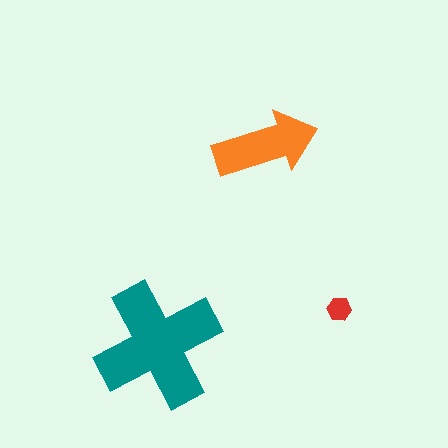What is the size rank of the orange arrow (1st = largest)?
2nd.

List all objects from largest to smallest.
The teal cross, the orange arrow, the red hexagon.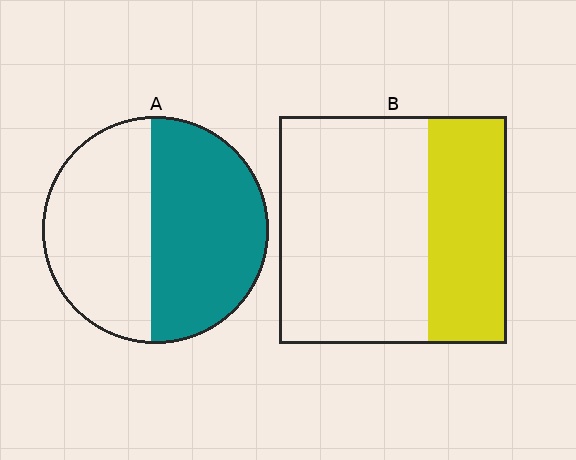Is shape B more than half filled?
No.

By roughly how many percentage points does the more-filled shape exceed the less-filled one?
By roughly 20 percentage points (A over B).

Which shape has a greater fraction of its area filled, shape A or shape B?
Shape A.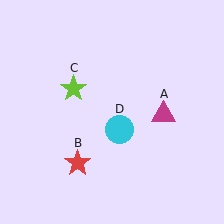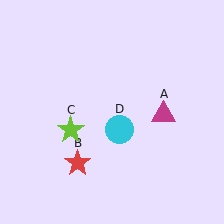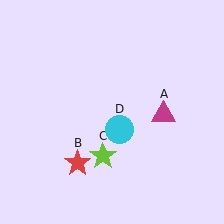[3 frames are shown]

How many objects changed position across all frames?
1 object changed position: lime star (object C).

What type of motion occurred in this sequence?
The lime star (object C) rotated counterclockwise around the center of the scene.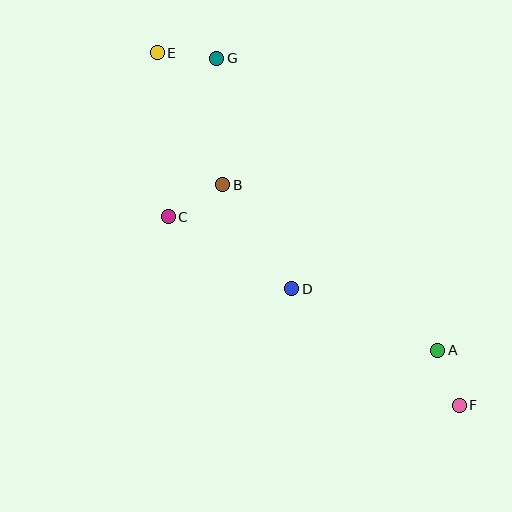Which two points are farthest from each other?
Points E and F are farthest from each other.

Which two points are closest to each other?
Points A and F are closest to each other.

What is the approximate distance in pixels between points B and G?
The distance between B and G is approximately 127 pixels.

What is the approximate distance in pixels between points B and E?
The distance between B and E is approximately 147 pixels.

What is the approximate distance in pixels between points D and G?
The distance between D and G is approximately 242 pixels.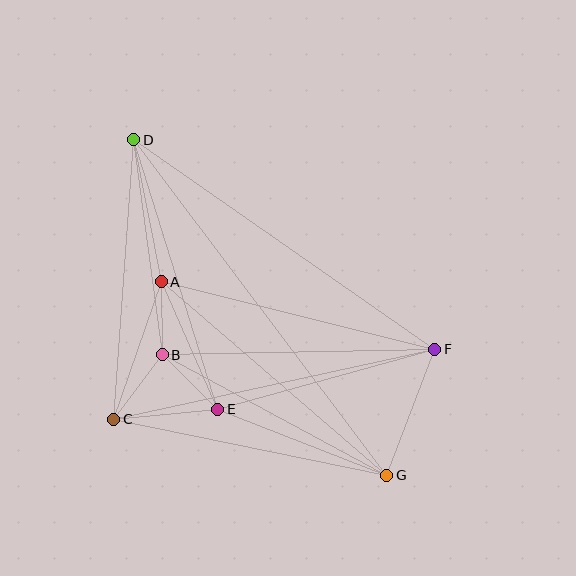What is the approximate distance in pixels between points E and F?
The distance between E and F is approximately 225 pixels.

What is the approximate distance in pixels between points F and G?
The distance between F and G is approximately 135 pixels.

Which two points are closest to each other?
Points A and B are closest to each other.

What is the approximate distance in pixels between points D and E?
The distance between D and E is approximately 283 pixels.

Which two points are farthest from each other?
Points D and G are farthest from each other.